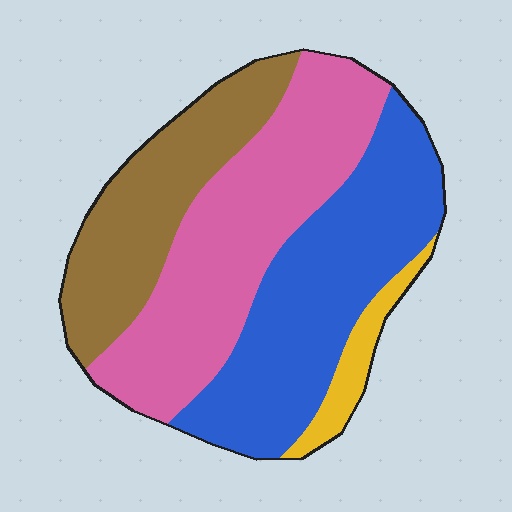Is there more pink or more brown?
Pink.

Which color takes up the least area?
Yellow, at roughly 5%.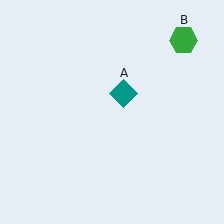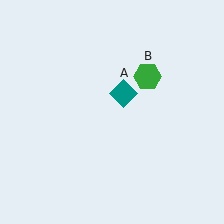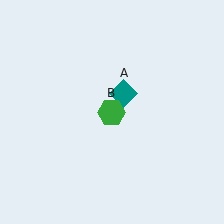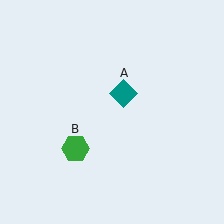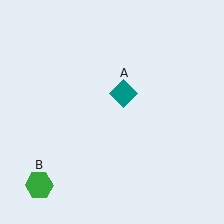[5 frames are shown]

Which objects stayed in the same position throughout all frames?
Teal diamond (object A) remained stationary.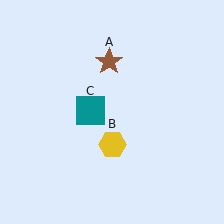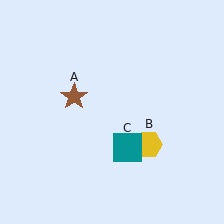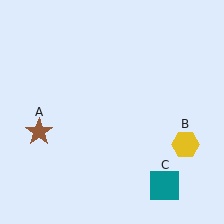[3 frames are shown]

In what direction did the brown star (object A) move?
The brown star (object A) moved down and to the left.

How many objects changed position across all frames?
3 objects changed position: brown star (object A), yellow hexagon (object B), teal square (object C).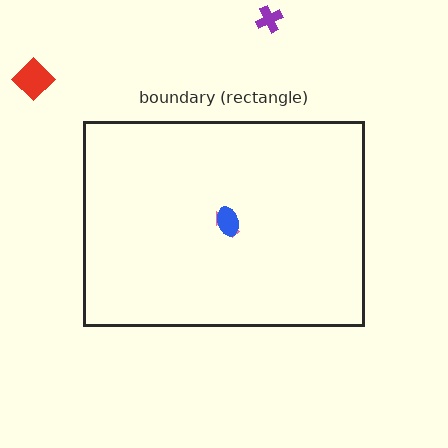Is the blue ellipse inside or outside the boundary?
Inside.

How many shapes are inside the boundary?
2 inside, 2 outside.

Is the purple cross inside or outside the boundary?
Outside.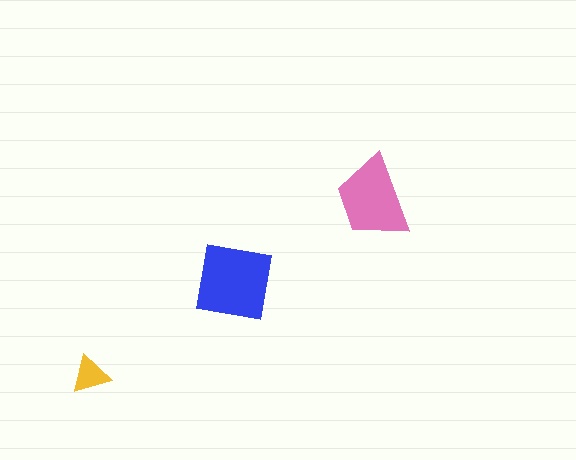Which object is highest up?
The pink trapezoid is topmost.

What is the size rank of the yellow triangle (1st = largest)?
3rd.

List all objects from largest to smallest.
The blue square, the pink trapezoid, the yellow triangle.